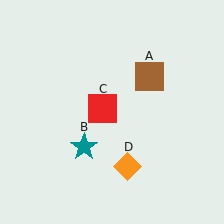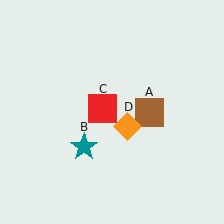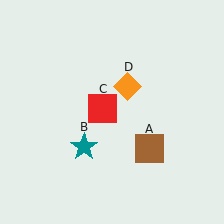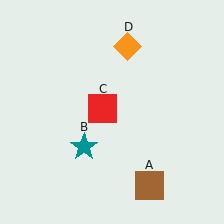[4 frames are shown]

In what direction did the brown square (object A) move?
The brown square (object A) moved down.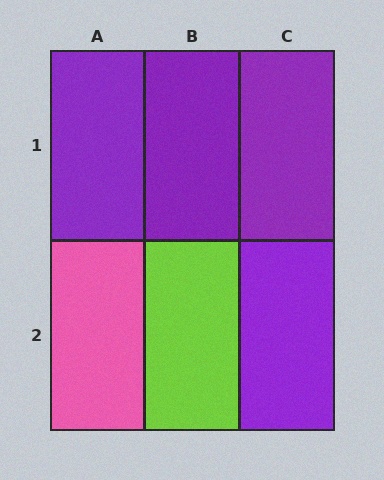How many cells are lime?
1 cell is lime.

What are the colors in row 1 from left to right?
Purple, purple, purple.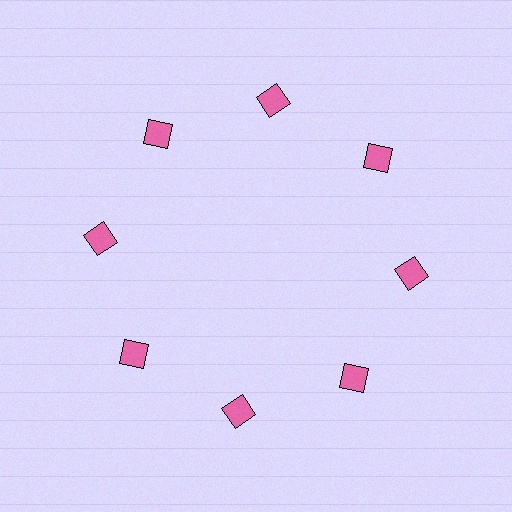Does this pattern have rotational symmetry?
Yes, this pattern has 8-fold rotational symmetry. It looks the same after rotating 45 degrees around the center.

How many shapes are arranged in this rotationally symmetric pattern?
There are 8 shapes, arranged in 8 groups of 1.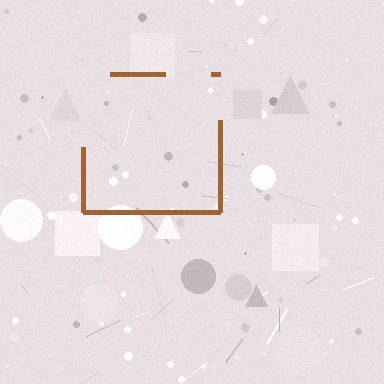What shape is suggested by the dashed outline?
The dashed outline suggests a square.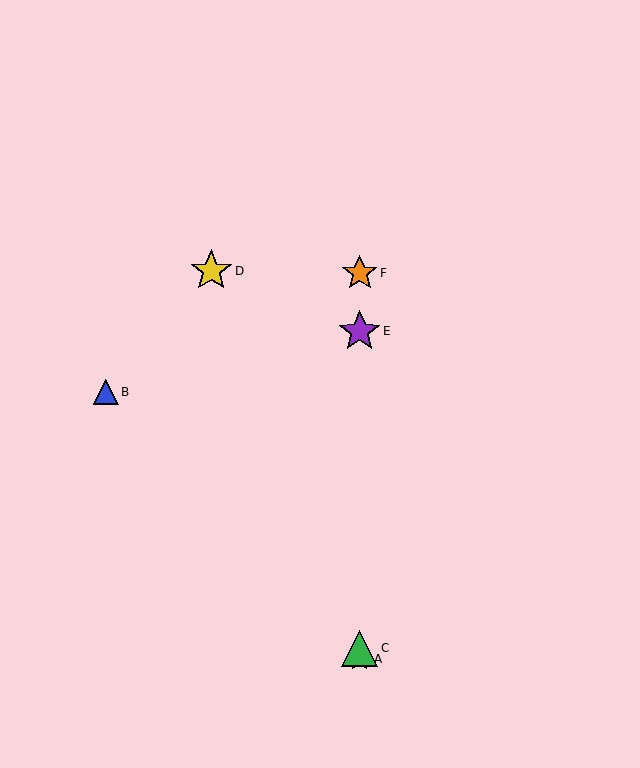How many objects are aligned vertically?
4 objects (A, C, E, F) are aligned vertically.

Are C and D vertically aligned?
No, C is at x≈360 and D is at x≈211.